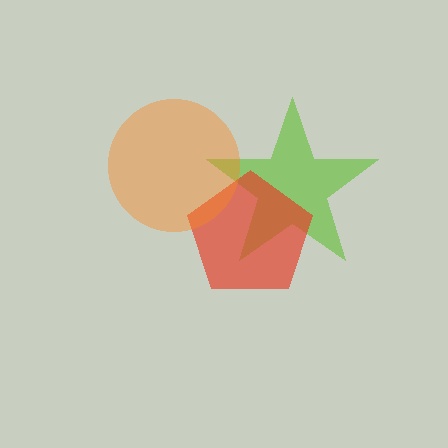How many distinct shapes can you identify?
There are 3 distinct shapes: a lime star, a red pentagon, an orange circle.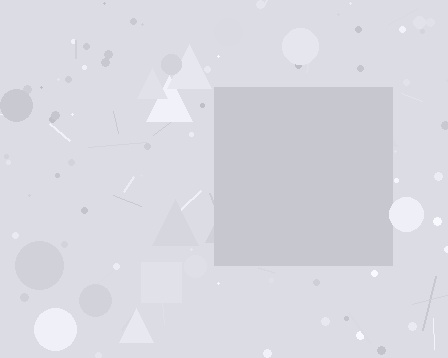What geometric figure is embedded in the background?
A square is embedded in the background.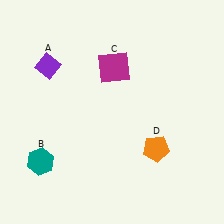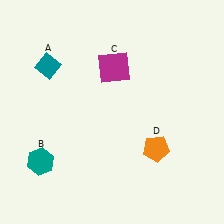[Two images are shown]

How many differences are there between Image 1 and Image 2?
There is 1 difference between the two images.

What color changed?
The diamond (A) changed from purple in Image 1 to teal in Image 2.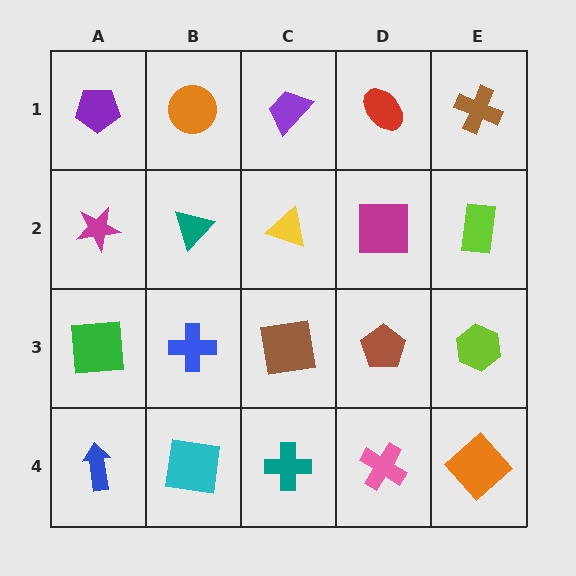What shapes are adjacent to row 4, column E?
A lime hexagon (row 3, column E), a pink cross (row 4, column D).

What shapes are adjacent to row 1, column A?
A magenta star (row 2, column A), an orange circle (row 1, column B).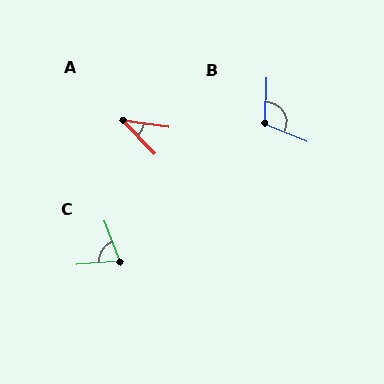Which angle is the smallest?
A, at approximately 38 degrees.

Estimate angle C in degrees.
Approximately 73 degrees.